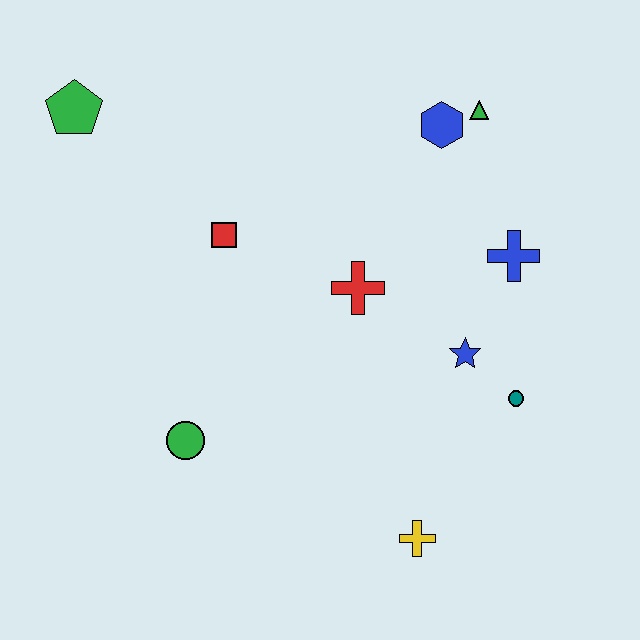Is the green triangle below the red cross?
No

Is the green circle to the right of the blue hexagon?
No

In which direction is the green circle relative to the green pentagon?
The green circle is below the green pentagon.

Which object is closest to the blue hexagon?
The green triangle is closest to the blue hexagon.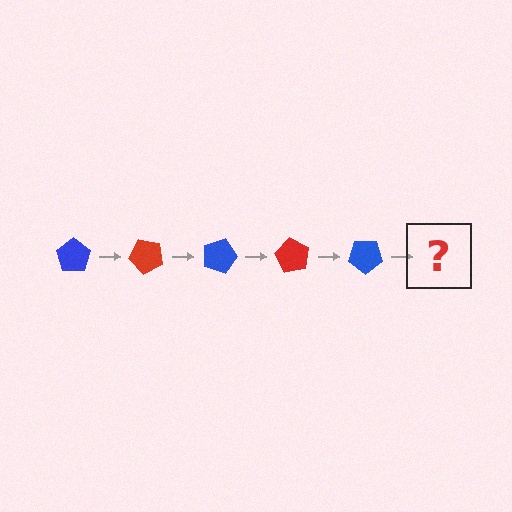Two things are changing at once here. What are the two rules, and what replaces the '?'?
The two rules are that it rotates 45 degrees each step and the color cycles through blue and red. The '?' should be a red pentagon, rotated 225 degrees from the start.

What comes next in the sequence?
The next element should be a red pentagon, rotated 225 degrees from the start.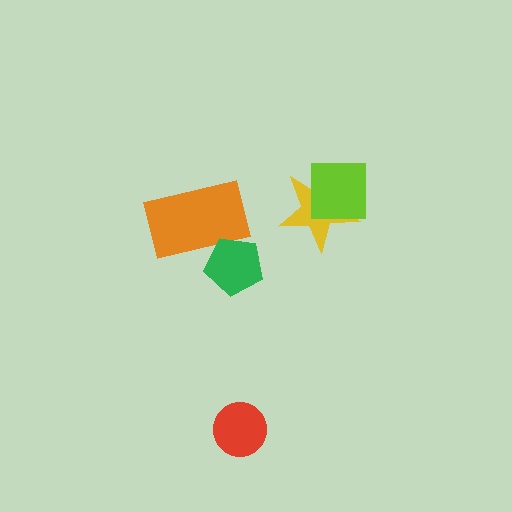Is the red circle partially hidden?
No, no other shape covers it.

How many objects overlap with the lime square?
1 object overlaps with the lime square.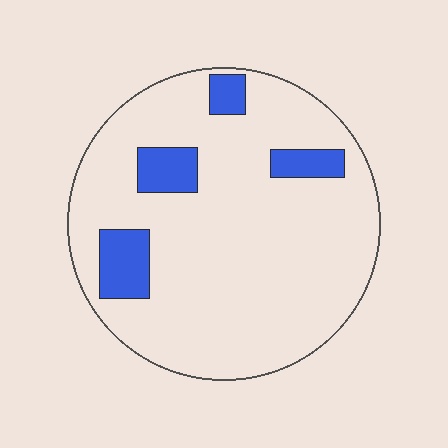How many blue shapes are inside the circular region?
4.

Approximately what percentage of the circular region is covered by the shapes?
Approximately 15%.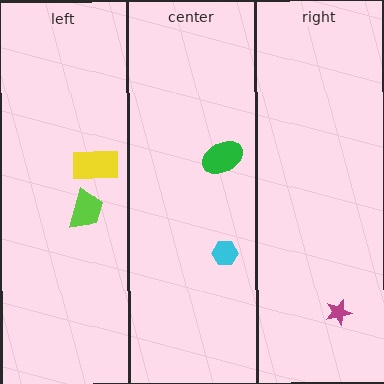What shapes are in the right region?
The magenta star.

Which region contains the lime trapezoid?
The left region.